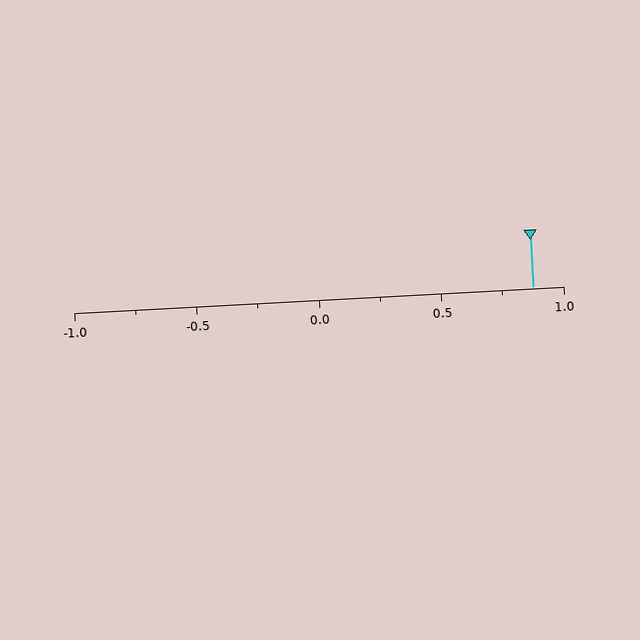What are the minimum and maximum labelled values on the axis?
The axis runs from -1.0 to 1.0.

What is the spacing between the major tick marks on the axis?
The major ticks are spaced 0.5 apart.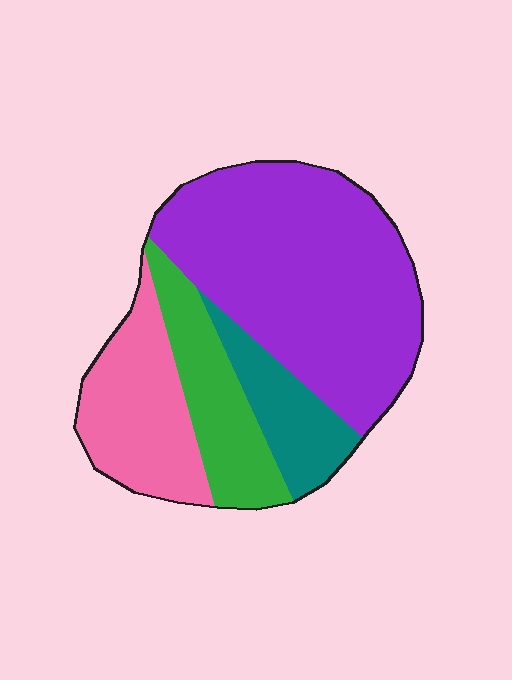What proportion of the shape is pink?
Pink takes up about one fifth (1/5) of the shape.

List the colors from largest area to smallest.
From largest to smallest: purple, pink, green, teal.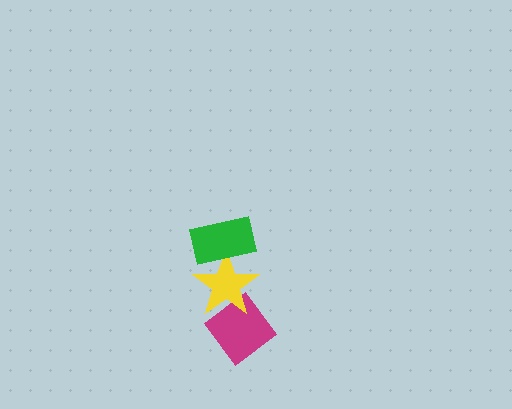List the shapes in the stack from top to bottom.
From top to bottom: the green rectangle, the yellow star, the magenta diamond.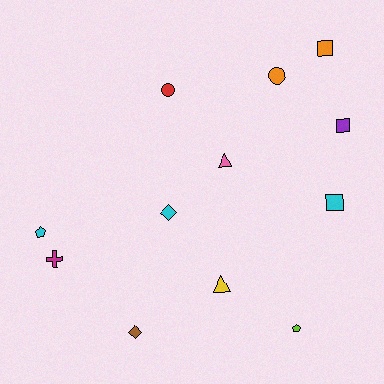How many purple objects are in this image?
There is 1 purple object.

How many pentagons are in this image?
There are 2 pentagons.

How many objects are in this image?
There are 12 objects.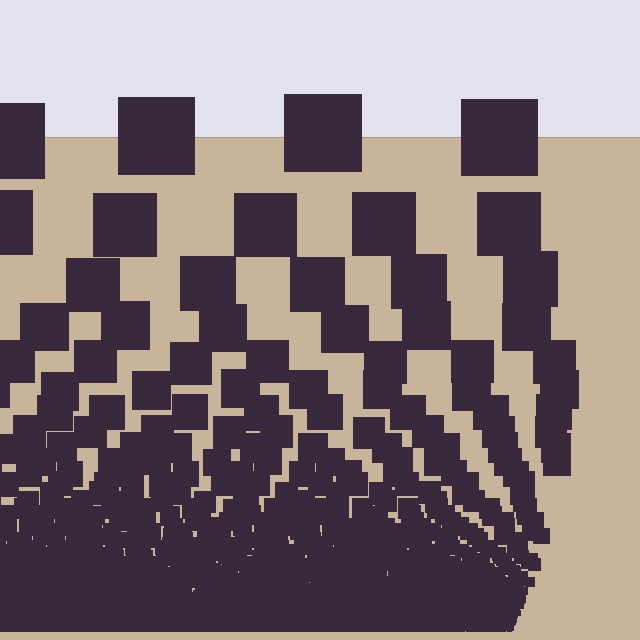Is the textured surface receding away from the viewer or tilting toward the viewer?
The surface appears to tilt toward the viewer. Texture elements get larger and sparser toward the top.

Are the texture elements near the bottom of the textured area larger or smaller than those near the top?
Smaller. The gradient is inverted — elements near the bottom are smaller and denser.